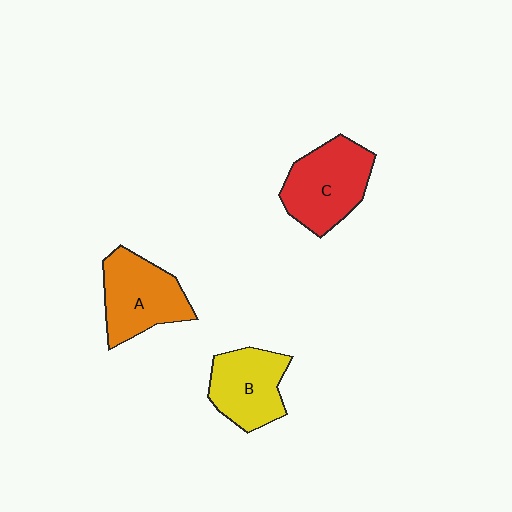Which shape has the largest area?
Shape C (red).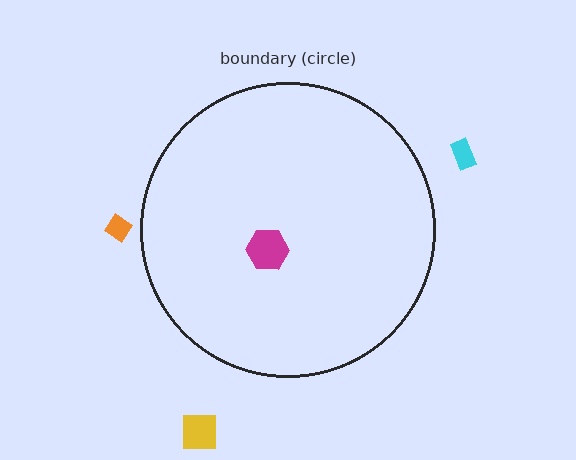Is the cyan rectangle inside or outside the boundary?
Outside.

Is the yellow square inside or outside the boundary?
Outside.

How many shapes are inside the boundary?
1 inside, 3 outside.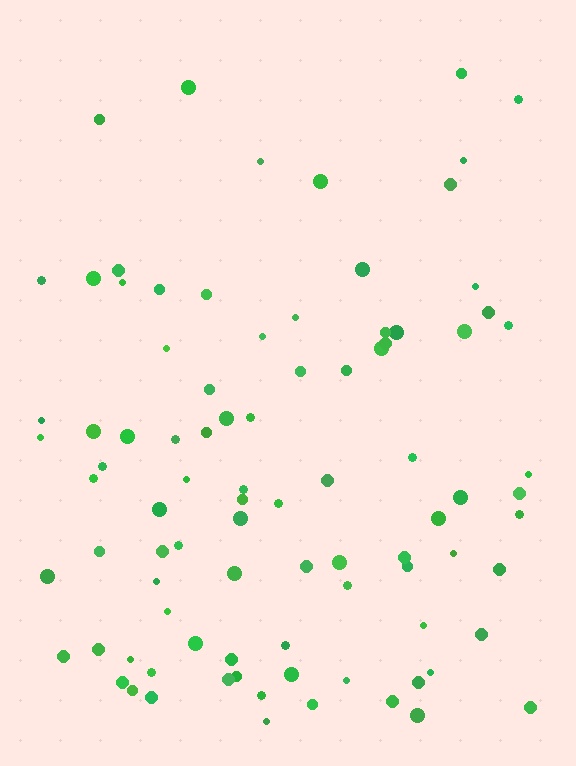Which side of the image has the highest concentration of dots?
The bottom.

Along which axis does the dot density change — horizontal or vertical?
Vertical.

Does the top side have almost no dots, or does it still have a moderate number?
Still a moderate number, just noticeably fewer than the bottom.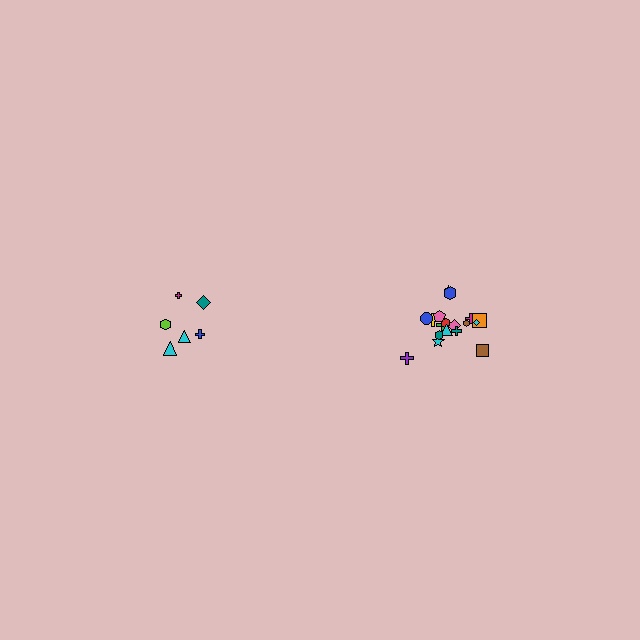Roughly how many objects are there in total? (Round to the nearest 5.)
Roughly 25 objects in total.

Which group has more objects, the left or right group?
The right group.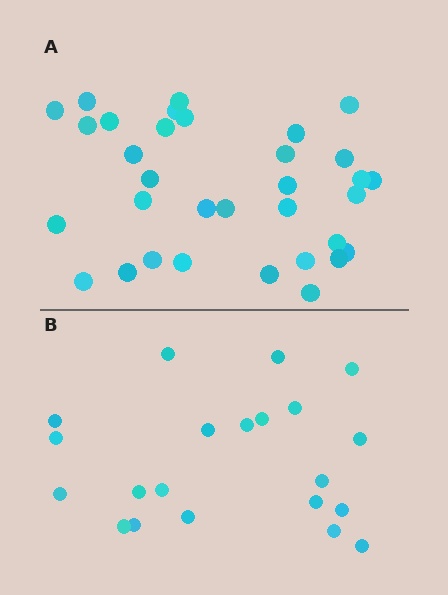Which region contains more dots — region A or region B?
Region A (the top region) has more dots.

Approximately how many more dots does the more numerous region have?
Region A has roughly 12 or so more dots than region B.